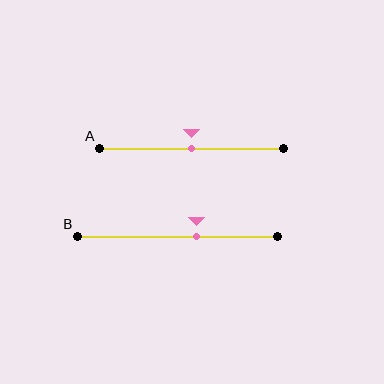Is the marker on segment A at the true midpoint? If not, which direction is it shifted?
Yes, the marker on segment A is at the true midpoint.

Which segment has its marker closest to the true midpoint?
Segment A has its marker closest to the true midpoint.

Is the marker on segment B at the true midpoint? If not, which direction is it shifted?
No, the marker on segment B is shifted to the right by about 10% of the segment length.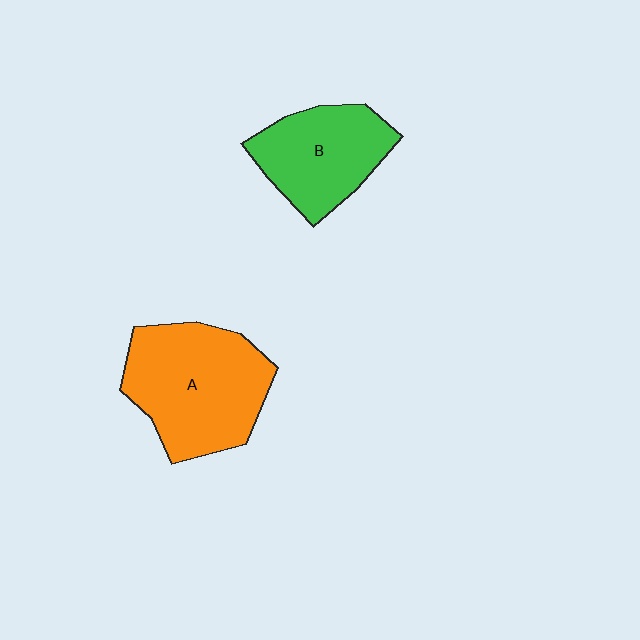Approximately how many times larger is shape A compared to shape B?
Approximately 1.4 times.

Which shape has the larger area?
Shape A (orange).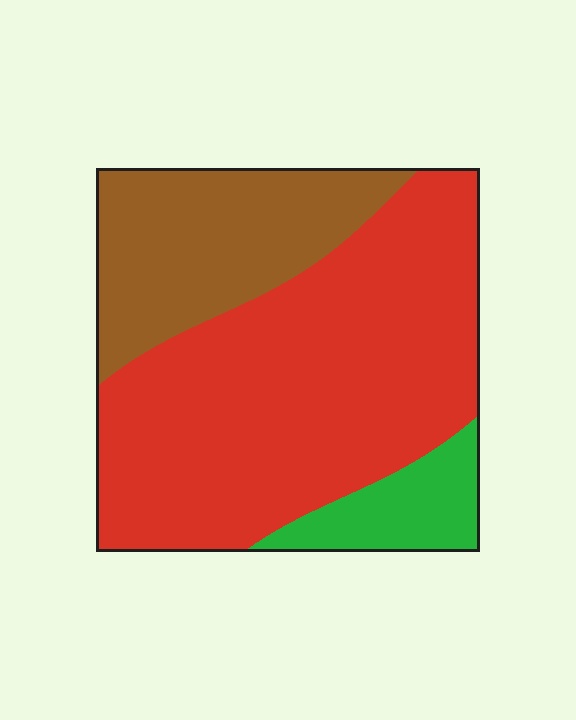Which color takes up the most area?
Red, at roughly 65%.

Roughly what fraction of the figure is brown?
Brown takes up between a quarter and a half of the figure.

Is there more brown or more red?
Red.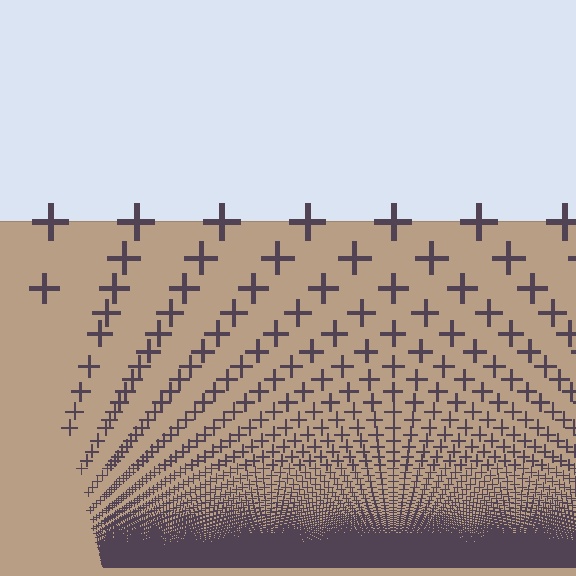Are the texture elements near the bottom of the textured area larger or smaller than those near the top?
Smaller. The gradient is inverted — elements near the bottom are smaller and denser.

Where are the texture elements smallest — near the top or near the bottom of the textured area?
Near the bottom.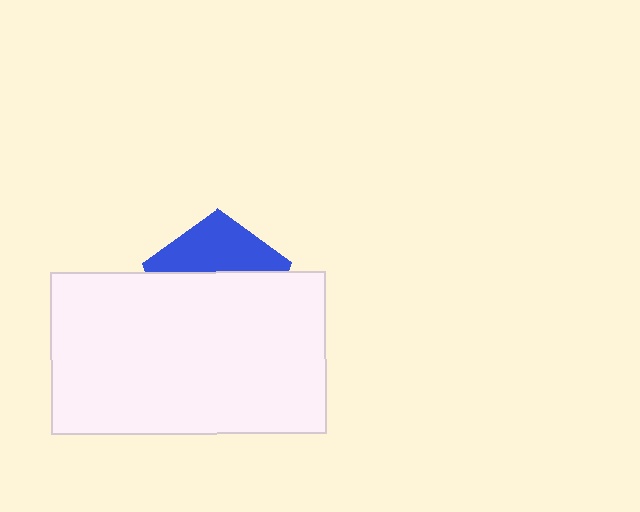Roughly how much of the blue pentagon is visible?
A small part of it is visible (roughly 37%).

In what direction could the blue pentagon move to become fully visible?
The blue pentagon could move up. That would shift it out from behind the white rectangle entirely.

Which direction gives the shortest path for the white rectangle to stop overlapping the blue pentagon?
Moving down gives the shortest separation.